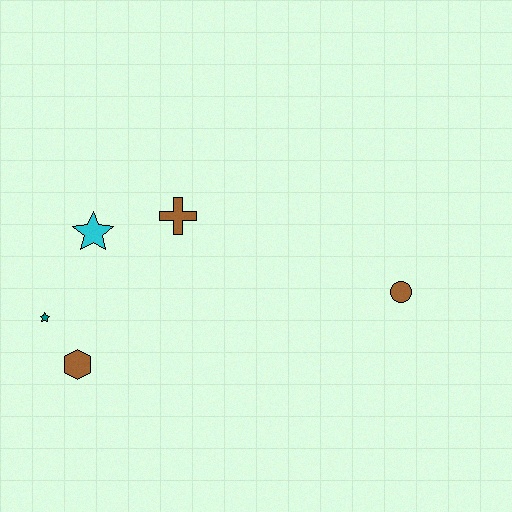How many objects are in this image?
There are 5 objects.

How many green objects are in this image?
There are no green objects.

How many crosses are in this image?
There is 1 cross.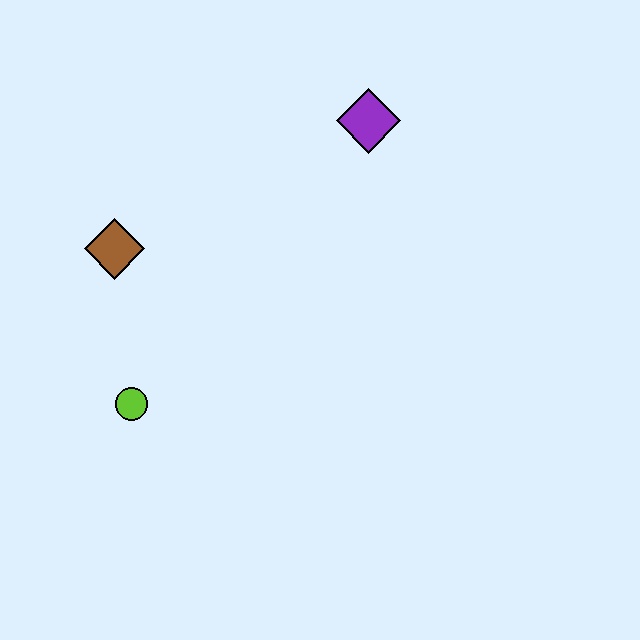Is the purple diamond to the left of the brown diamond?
No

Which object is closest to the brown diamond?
The lime circle is closest to the brown diamond.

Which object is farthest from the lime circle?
The purple diamond is farthest from the lime circle.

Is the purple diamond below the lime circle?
No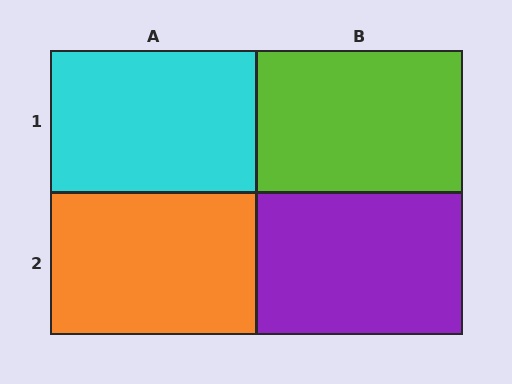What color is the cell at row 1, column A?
Cyan.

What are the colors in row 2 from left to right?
Orange, purple.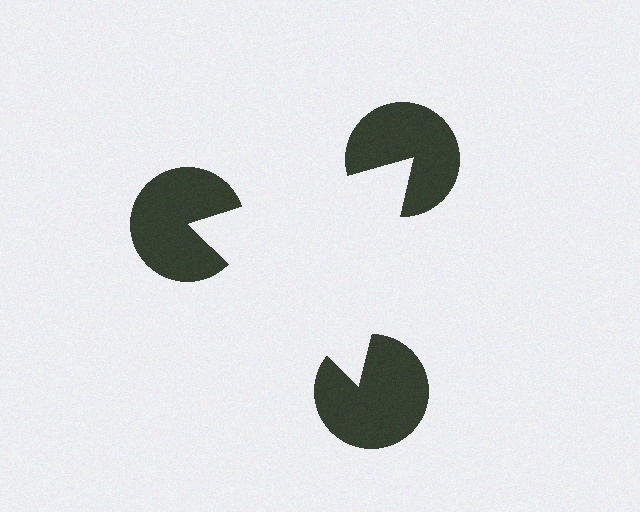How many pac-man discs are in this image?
There are 3 — one at each vertex of the illusory triangle.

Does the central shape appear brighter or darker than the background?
It typically appears slightly brighter than the background, even though no actual brightness change is drawn.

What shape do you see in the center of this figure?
An illusory triangle — its edges are inferred from the aligned wedge cuts in the pac-man discs, not physically drawn.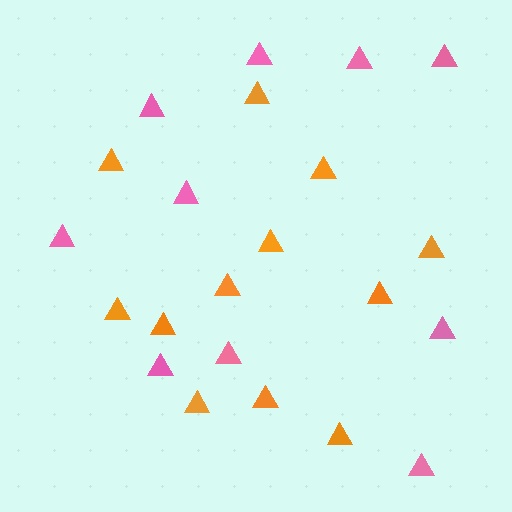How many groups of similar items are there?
There are 2 groups: one group of orange triangles (12) and one group of pink triangles (10).